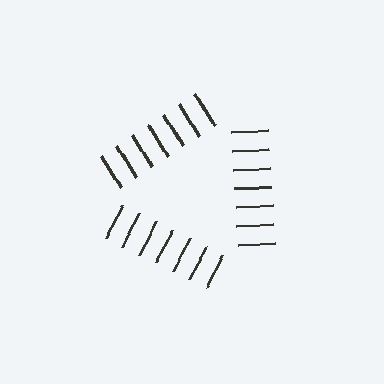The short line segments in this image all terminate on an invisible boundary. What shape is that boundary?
An illusory triangle — the line segments terminate on its edges but no continuous stroke is drawn.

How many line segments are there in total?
21 — 7 along each of the 3 edges.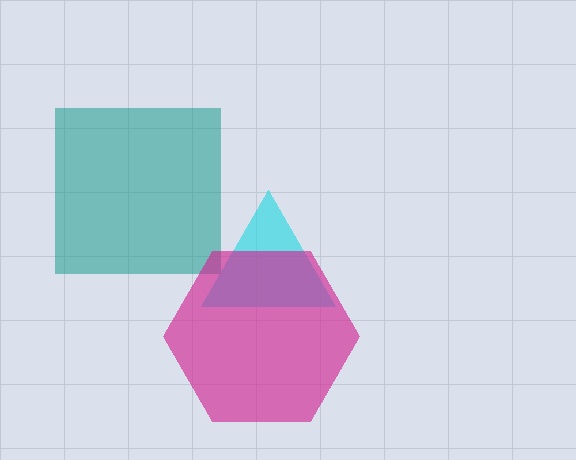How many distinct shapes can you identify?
There are 3 distinct shapes: a teal square, a cyan triangle, a magenta hexagon.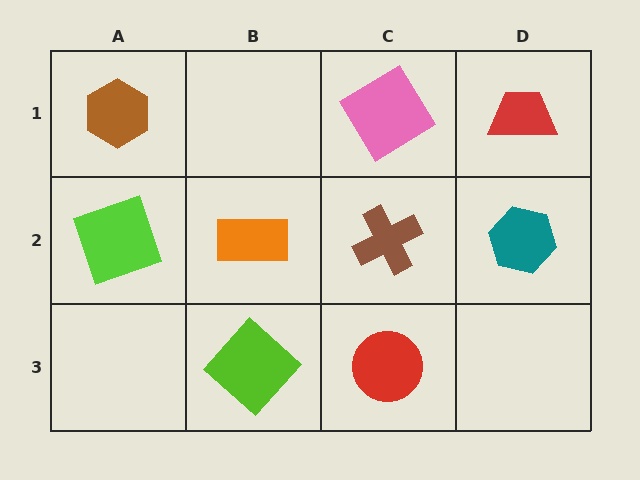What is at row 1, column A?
A brown hexagon.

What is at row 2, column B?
An orange rectangle.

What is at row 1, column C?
A pink diamond.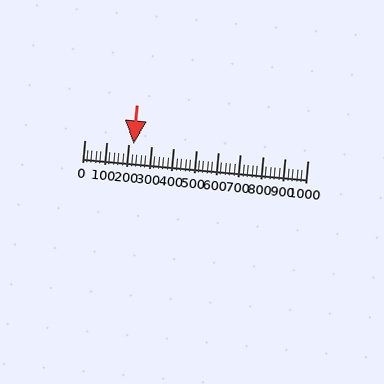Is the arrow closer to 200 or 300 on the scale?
The arrow is closer to 200.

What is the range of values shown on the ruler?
The ruler shows values from 0 to 1000.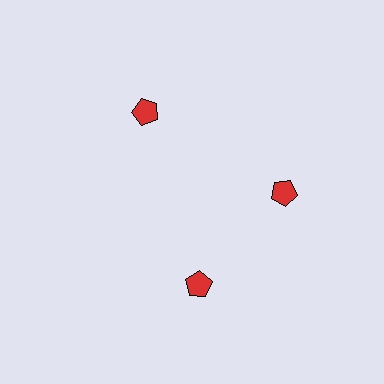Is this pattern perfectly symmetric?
No. The 3 red pentagons are arranged in a ring, but one element near the 7 o'clock position is rotated out of alignment along the ring, breaking the 3-fold rotational symmetry.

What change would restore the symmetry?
The symmetry would be restored by rotating it back into even spacing with its neighbors so that all 3 pentagons sit at equal angles and equal distance from the center.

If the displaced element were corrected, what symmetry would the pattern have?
It would have 3-fold rotational symmetry — the pattern would map onto itself every 120 degrees.